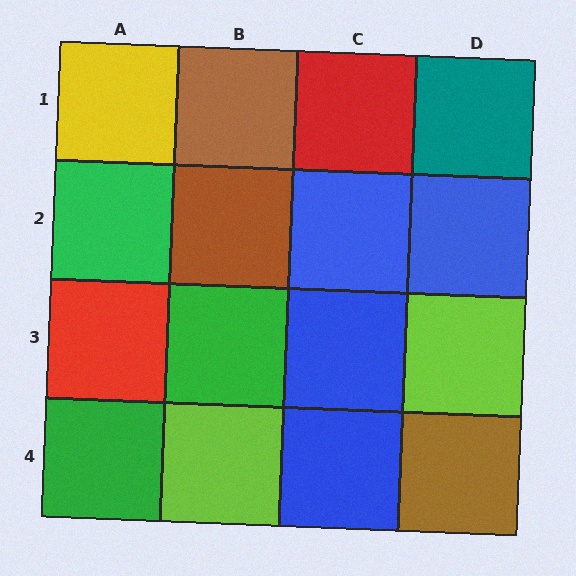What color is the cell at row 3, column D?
Lime.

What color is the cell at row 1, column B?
Brown.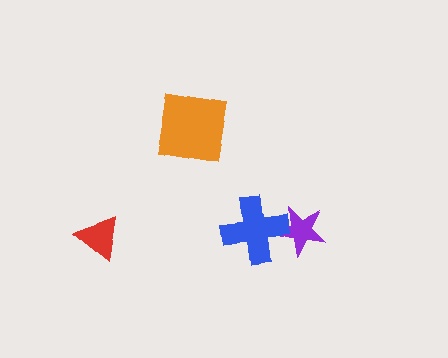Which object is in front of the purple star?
The blue cross is in front of the purple star.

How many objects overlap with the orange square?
0 objects overlap with the orange square.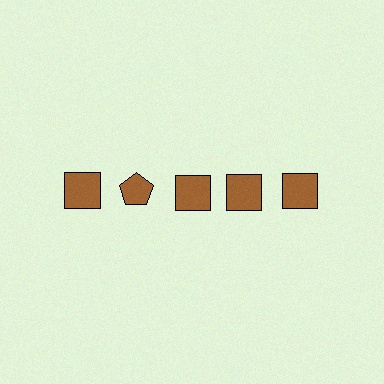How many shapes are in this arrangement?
There are 5 shapes arranged in a grid pattern.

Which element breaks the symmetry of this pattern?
The brown pentagon in the top row, second from left column breaks the symmetry. All other shapes are brown squares.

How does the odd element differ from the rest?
It has a different shape: pentagon instead of square.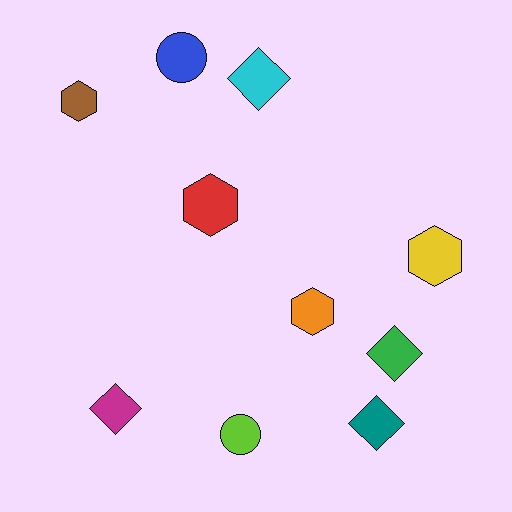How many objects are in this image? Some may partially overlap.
There are 10 objects.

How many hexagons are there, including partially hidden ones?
There are 4 hexagons.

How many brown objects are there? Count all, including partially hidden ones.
There is 1 brown object.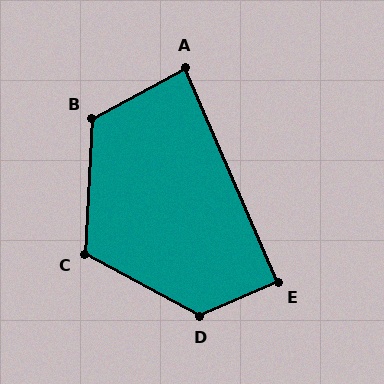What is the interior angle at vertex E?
Approximately 90 degrees (approximately right).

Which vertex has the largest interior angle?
D, at approximately 128 degrees.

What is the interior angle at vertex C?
Approximately 115 degrees (obtuse).